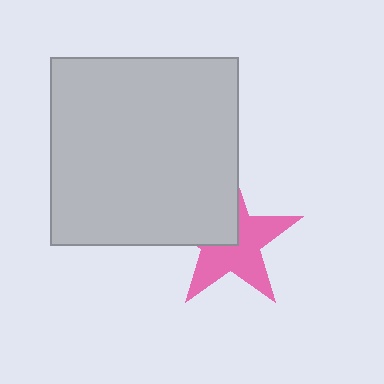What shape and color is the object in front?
The object in front is a light gray square.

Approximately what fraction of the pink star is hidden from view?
Roughly 39% of the pink star is hidden behind the light gray square.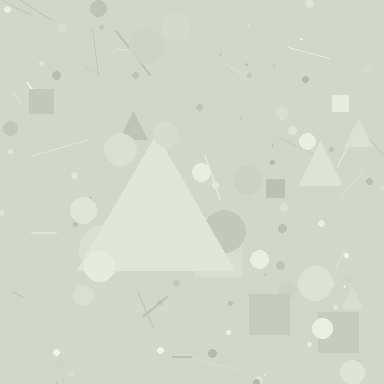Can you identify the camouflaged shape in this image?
The camouflaged shape is a triangle.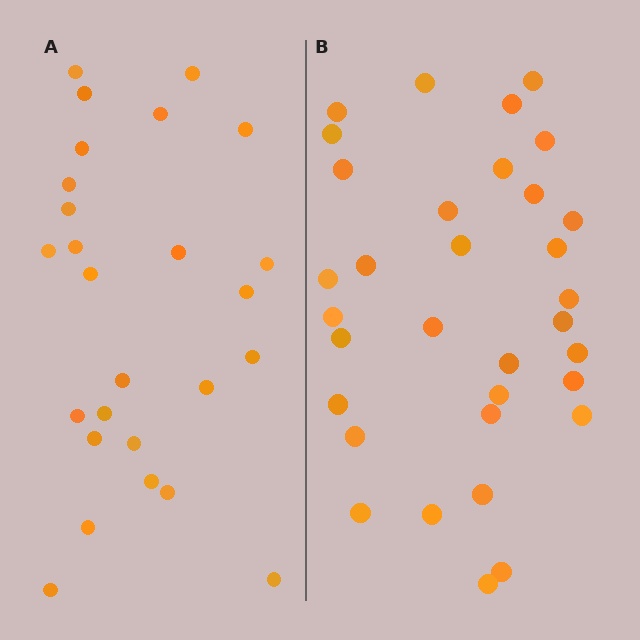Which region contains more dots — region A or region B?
Region B (the right region) has more dots.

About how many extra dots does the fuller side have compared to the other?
Region B has roughly 8 or so more dots than region A.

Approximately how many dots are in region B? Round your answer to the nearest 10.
About 30 dots. (The exact count is 33, which rounds to 30.)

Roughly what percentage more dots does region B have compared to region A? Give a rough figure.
About 25% more.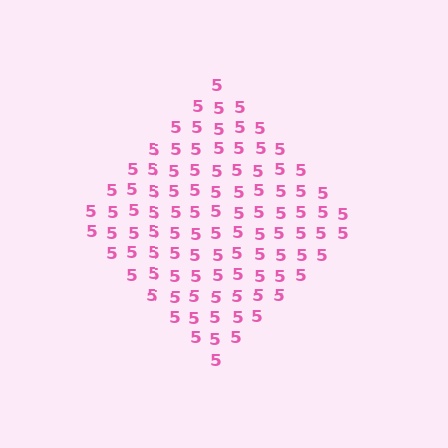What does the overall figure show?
The overall figure shows a diamond.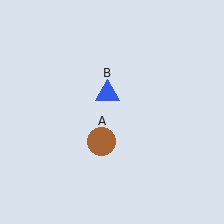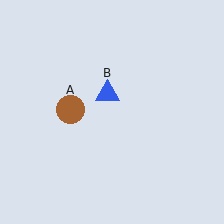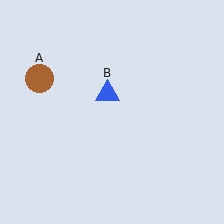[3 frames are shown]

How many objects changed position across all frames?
1 object changed position: brown circle (object A).